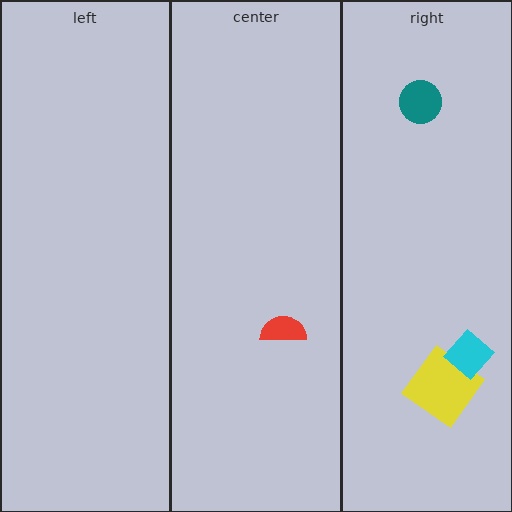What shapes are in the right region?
The yellow diamond, the teal circle, the cyan diamond.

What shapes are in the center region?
The red semicircle.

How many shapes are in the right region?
3.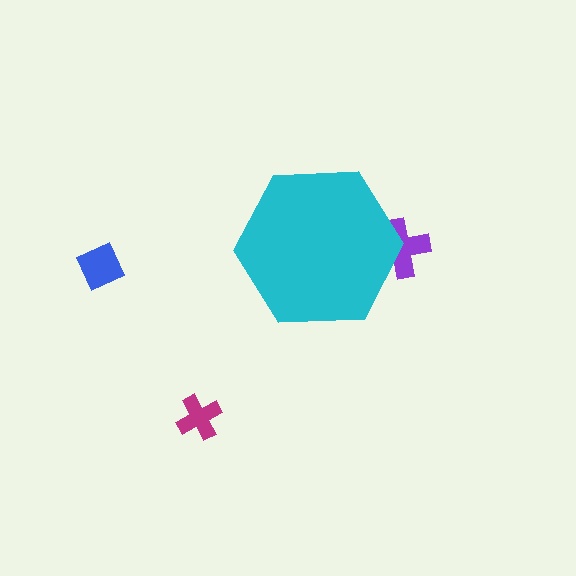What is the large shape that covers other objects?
A cyan hexagon.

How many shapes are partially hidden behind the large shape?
1 shape is partially hidden.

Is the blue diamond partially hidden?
No, the blue diamond is fully visible.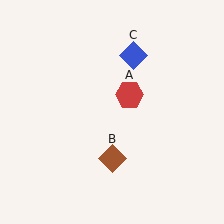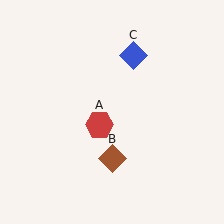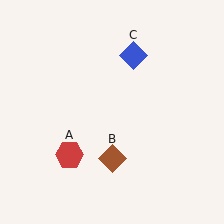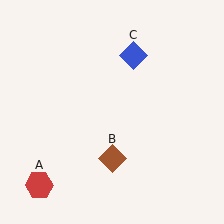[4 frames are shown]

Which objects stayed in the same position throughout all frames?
Brown diamond (object B) and blue diamond (object C) remained stationary.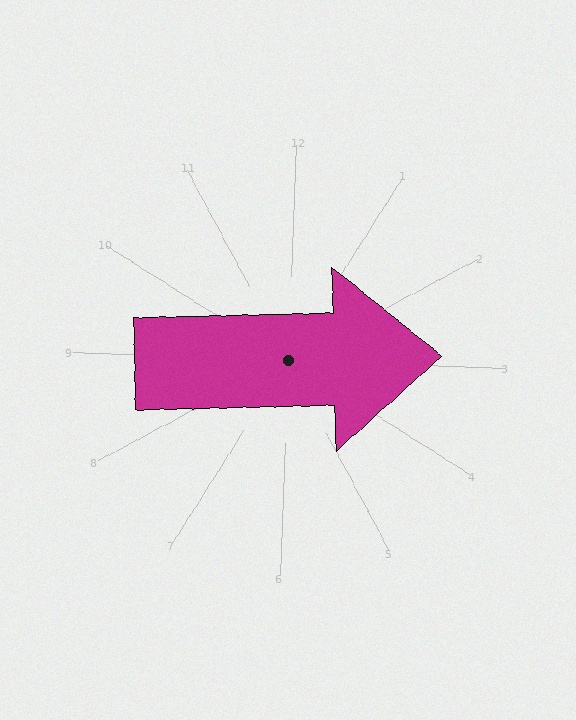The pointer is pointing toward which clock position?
Roughly 3 o'clock.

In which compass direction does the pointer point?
East.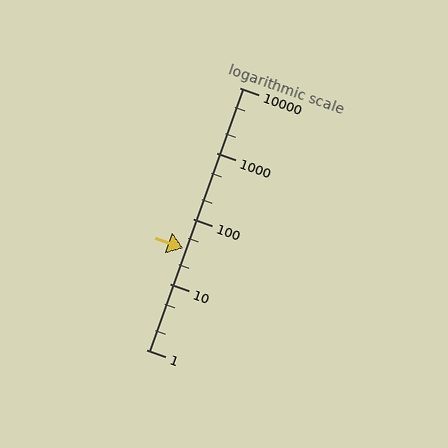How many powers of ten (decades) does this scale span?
The scale spans 4 decades, from 1 to 10000.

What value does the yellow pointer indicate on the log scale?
The pointer indicates approximately 35.